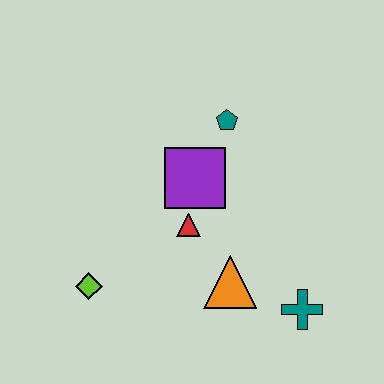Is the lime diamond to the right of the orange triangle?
No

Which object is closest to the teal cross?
The orange triangle is closest to the teal cross.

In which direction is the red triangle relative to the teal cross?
The red triangle is to the left of the teal cross.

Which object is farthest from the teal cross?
The lime diamond is farthest from the teal cross.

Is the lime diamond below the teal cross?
No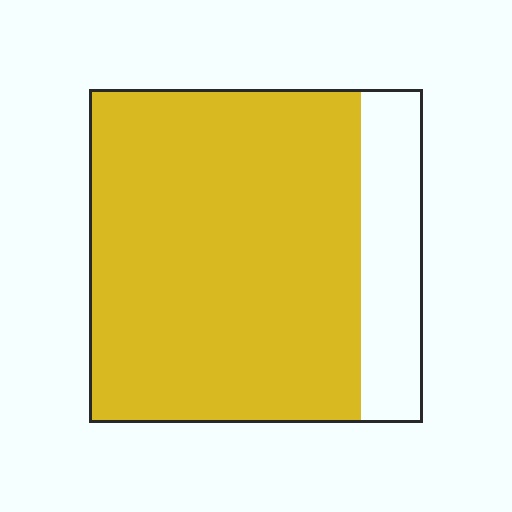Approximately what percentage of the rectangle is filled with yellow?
Approximately 80%.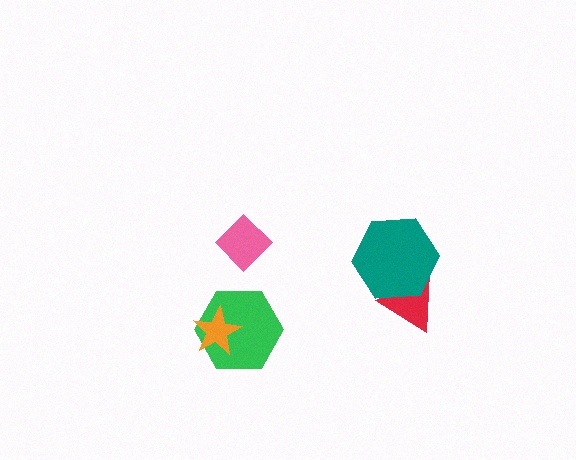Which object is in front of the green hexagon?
The orange star is in front of the green hexagon.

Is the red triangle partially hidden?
Yes, it is partially covered by another shape.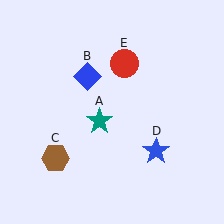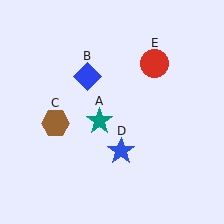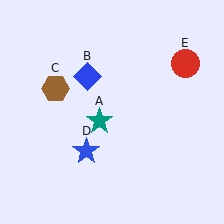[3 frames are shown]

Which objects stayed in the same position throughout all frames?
Teal star (object A) and blue diamond (object B) remained stationary.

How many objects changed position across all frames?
3 objects changed position: brown hexagon (object C), blue star (object D), red circle (object E).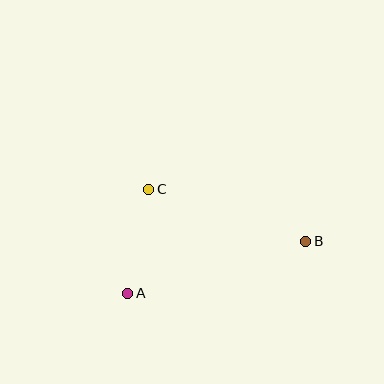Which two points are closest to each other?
Points A and C are closest to each other.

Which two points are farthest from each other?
Points A and B are farthest from each other.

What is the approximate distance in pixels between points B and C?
The distance between B and C is approximately 166 pixels.